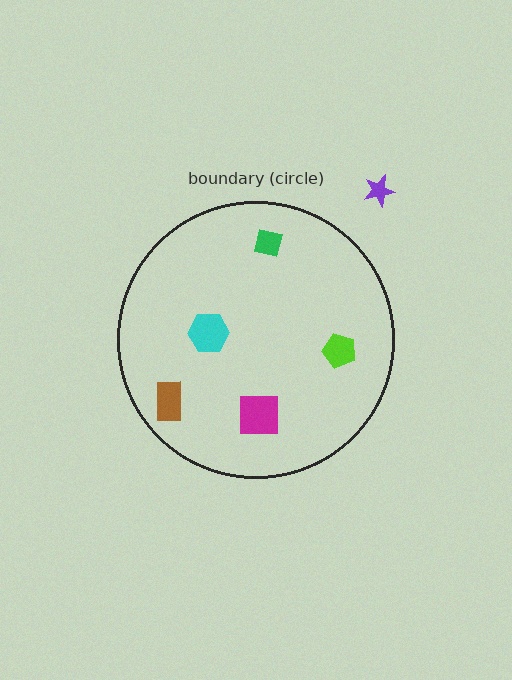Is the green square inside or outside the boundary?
Inside.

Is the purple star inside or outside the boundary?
Outside.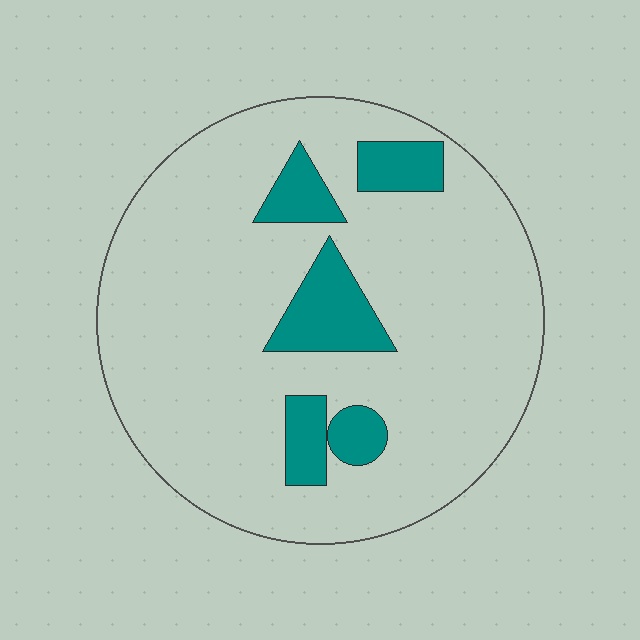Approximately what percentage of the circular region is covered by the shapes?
Approximately 15%.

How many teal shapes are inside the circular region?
5.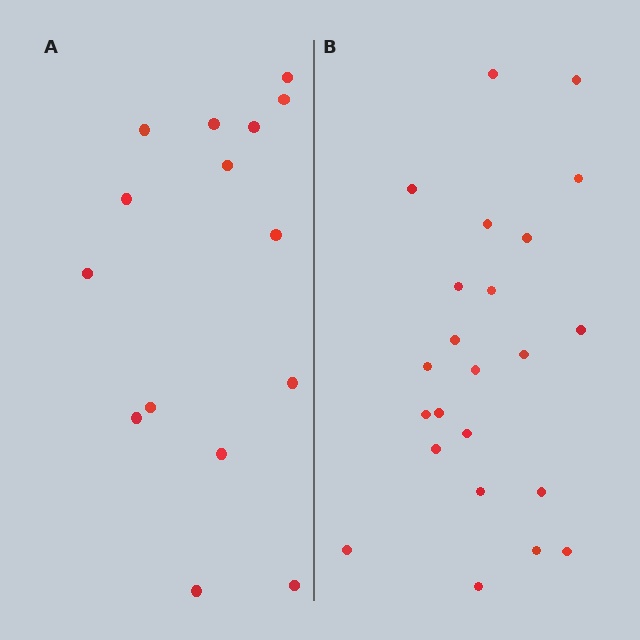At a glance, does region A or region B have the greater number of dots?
Region B (the right region) has more dots.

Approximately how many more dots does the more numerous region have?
Region B has roughly 8 or so more dots than region A.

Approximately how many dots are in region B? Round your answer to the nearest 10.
About 20 dots. (The exact count is 23, which rounds to 20.)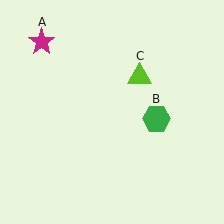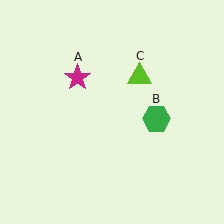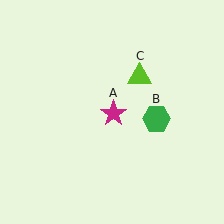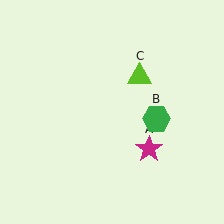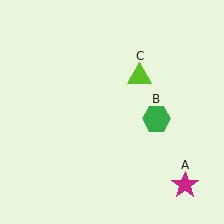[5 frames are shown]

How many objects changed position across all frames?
1 object changed position: magenta star (object A).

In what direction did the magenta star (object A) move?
The magenta star (object A) moved down and to the right.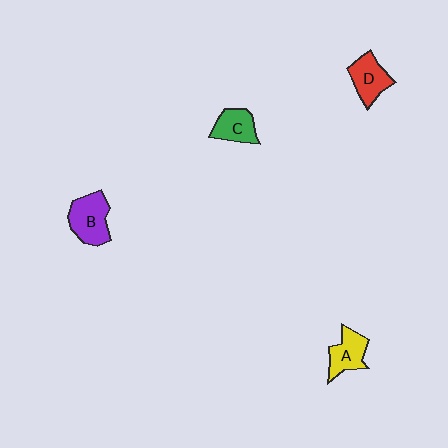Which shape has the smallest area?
Shape C (green).